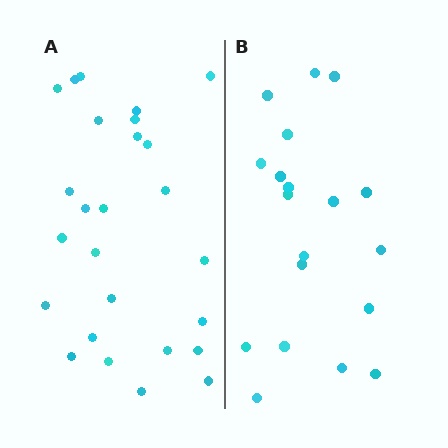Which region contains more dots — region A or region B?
Region A (the left region) has more dots.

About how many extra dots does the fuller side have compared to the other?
Region A has roughly 8 or so more dots than region B.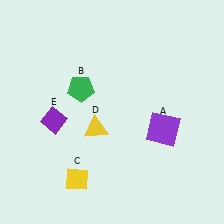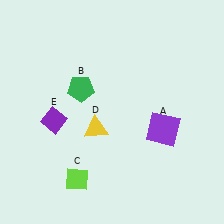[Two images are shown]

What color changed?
The diamond (C) changed from yellow in Image 1 to lime in Image 2.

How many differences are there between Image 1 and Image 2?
There is 1 difference between the two images.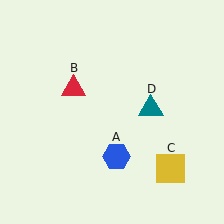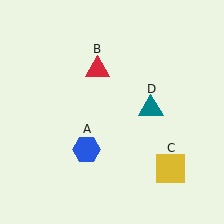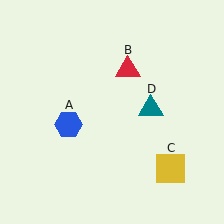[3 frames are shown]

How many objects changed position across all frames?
2 objects changed position: blue hexagon (object A), red triangle (object B).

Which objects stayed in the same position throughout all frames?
Yellow square (object C) and teal triangle (object D) remained stationary.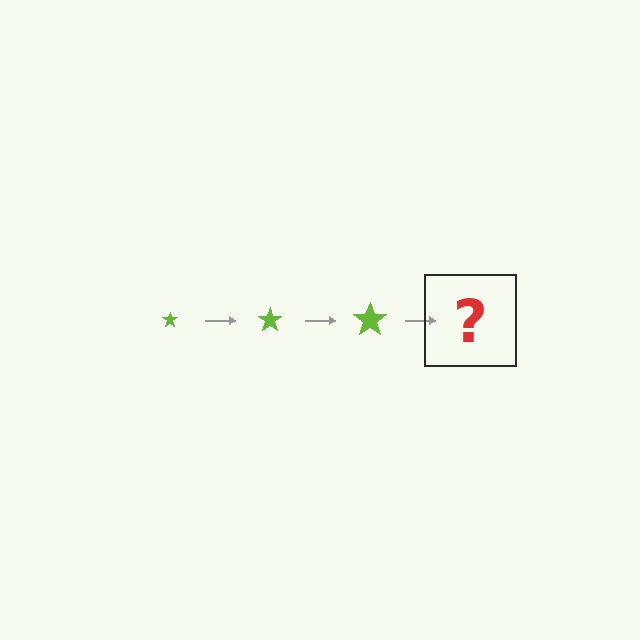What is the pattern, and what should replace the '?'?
The pattern is that the star gets progressively larger each step. The '?' should be a lime star, larger than the previous one.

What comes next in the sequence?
The next element should be a lime star, larger than the previous one.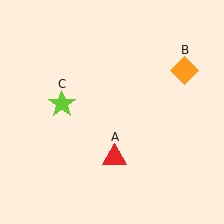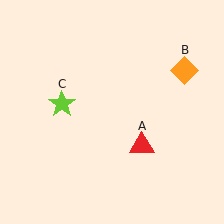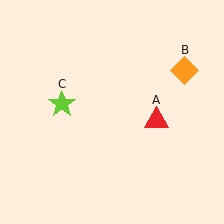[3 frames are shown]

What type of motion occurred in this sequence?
The red triangle (object A) rotated counterclockwise around the center of the scene.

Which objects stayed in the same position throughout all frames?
Orange diamond (object B) and lime star (object C) remained stationary.